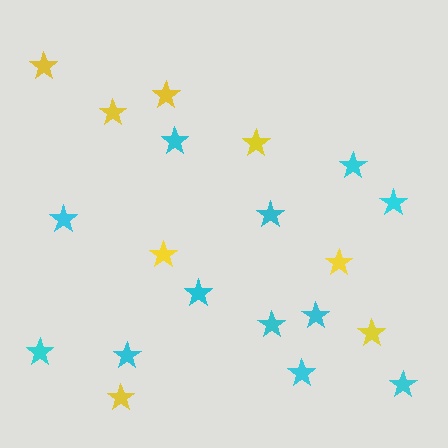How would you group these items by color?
There are 2 groups: one group of yellow stars (8) and one group of cyan stars (12).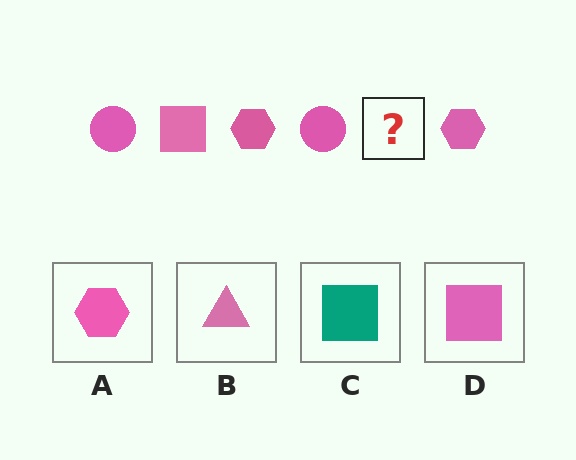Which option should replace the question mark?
Option D.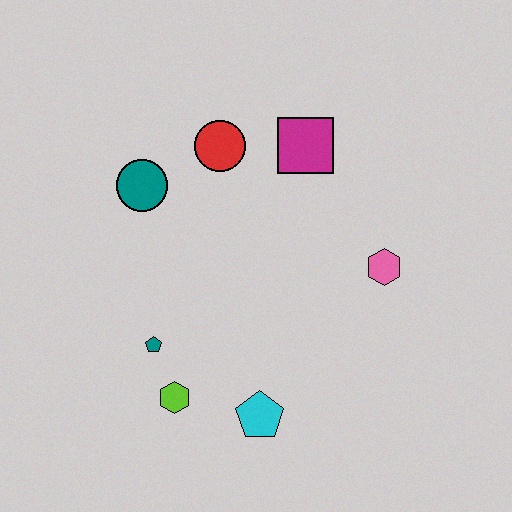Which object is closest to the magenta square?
The red circle is closest to the magenta square.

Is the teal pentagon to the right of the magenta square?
No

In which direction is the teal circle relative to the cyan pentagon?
The teal circle is above the cyan pentagon.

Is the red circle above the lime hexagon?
Yes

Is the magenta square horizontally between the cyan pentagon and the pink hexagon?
Yes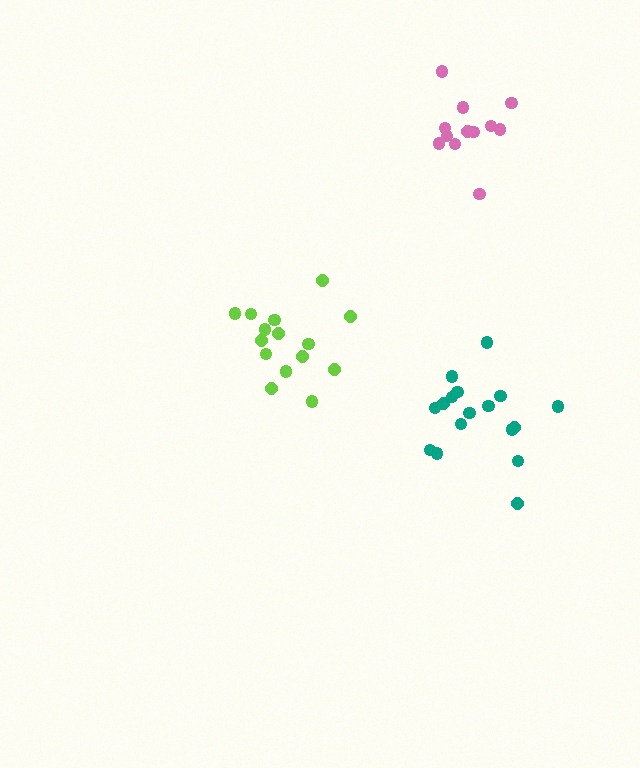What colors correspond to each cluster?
The clusters are colored: pink, teal, lime.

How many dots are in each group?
Group 1: 12 dots, Group 2: 17 dots, Group 3: 15 dots (44 total).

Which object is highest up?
The pink cluster is topmost.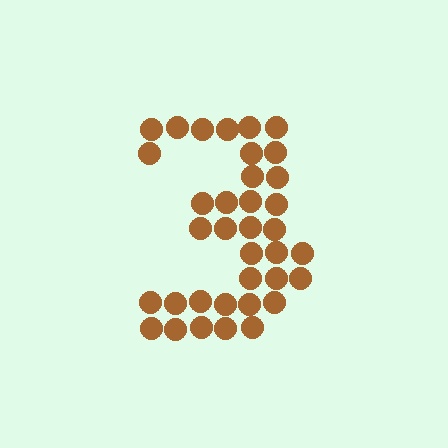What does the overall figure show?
The overall figure shows the digit 3.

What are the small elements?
The small elements are circles.